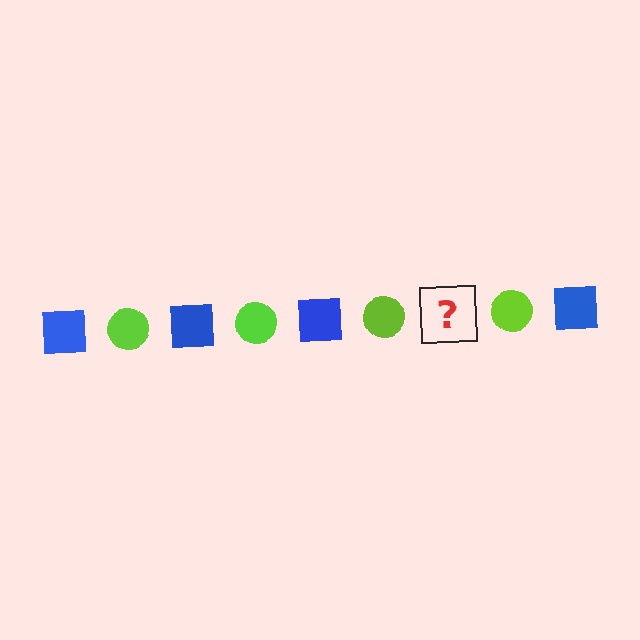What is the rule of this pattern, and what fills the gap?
The rule is that the pattern alternates between blue square and lime circle. The gap should be filled with a blue square.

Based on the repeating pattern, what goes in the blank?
The blank should be a blue square.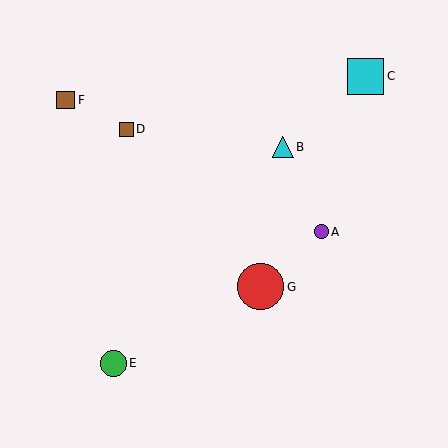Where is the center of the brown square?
The center of the brown square is at (66, 100).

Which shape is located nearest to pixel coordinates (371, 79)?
The cyan square (labeled C) at (366, 76) is nearest to that location.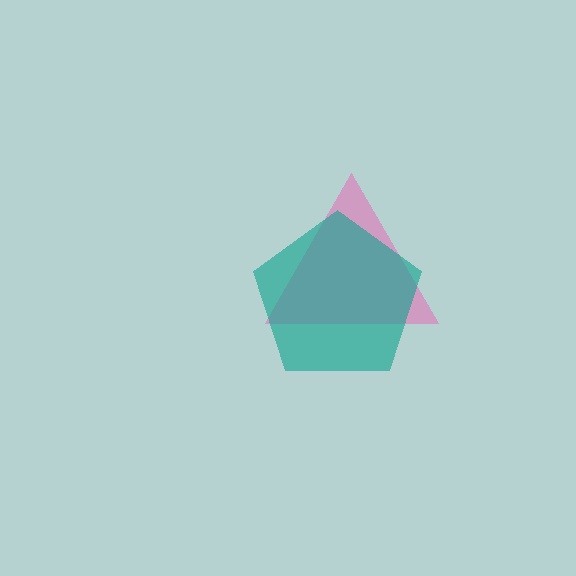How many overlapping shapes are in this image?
There are 2 overlapping shapes in the image.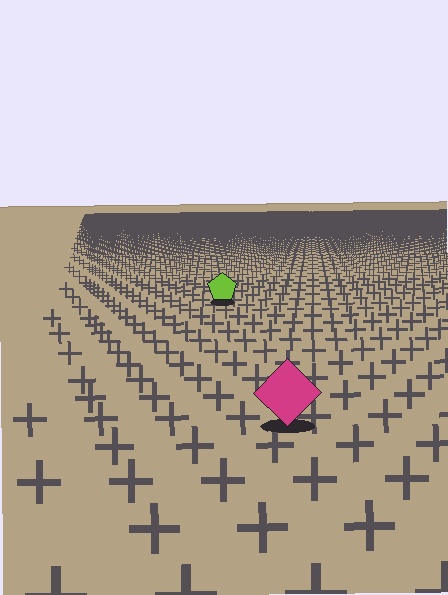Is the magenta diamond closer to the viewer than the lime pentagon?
Yes. The magenta diamond is closer — you can tell from the texture gradient: the ground texture is coarser near it.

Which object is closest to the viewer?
The magenta diamond is closest. The texture marks near it are larger and more spread out.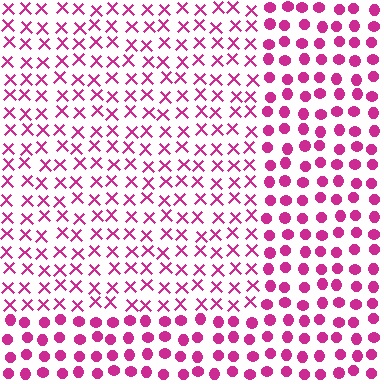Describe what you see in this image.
The image is filled with small magenta elements arranged in a uniform grid. A rectangle-shaped region contains X marks, while the surrounding area contains circles. The boundary is defined purely by the change in element shape.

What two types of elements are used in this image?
The image uses X marks inside the rectangle region and circles outside it.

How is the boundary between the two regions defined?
The boundary is defined by a change in element shape: X marks inside vs. circles outside. All elements share the same color and spacing.